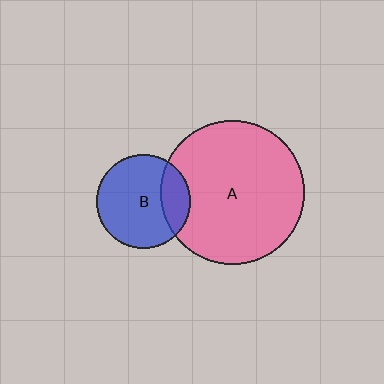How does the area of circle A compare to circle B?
Approximately 2.3 times.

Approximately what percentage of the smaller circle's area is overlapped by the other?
Approximately 25%.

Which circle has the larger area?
Circle A (pink).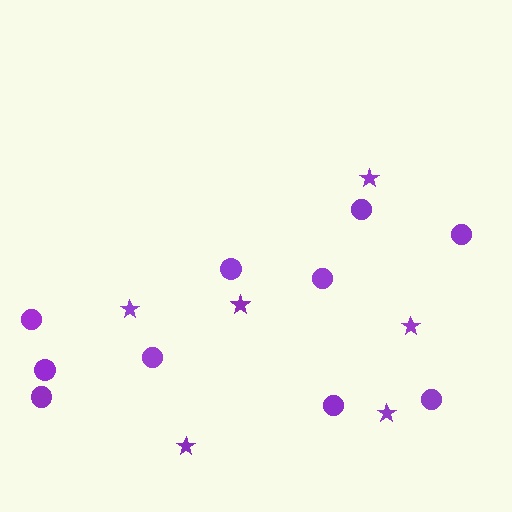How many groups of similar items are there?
There are 2 groups: one group of circles (10) and one group of stars (6).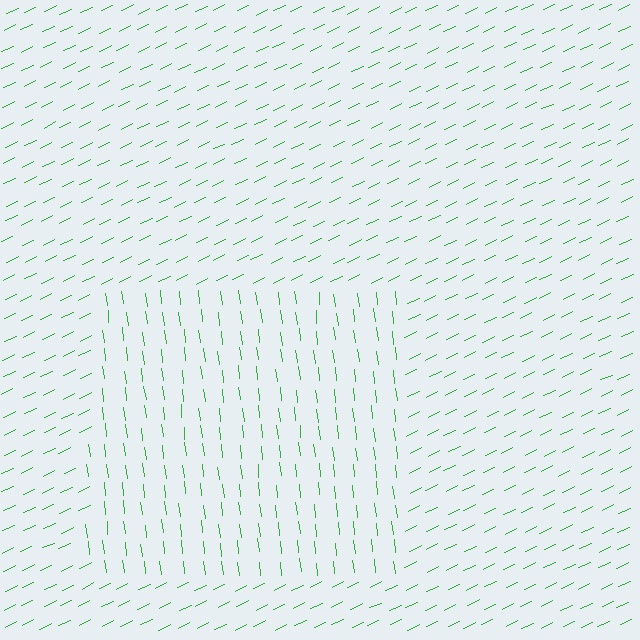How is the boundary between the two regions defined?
The boundary is defined purely by a change in line orientation (approximately 71 degrees difference). All lines are the same color and thickness.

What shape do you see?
I see a rectangle.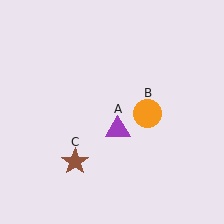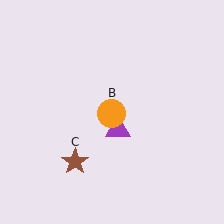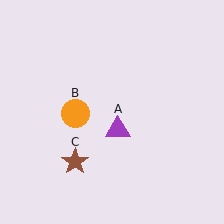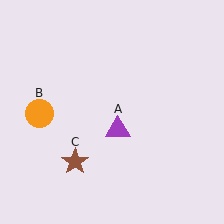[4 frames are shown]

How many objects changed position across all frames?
1 object changed position: orange circle (object B).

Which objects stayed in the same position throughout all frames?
Purple triangle (object A) and brown star (object C) remained stationary.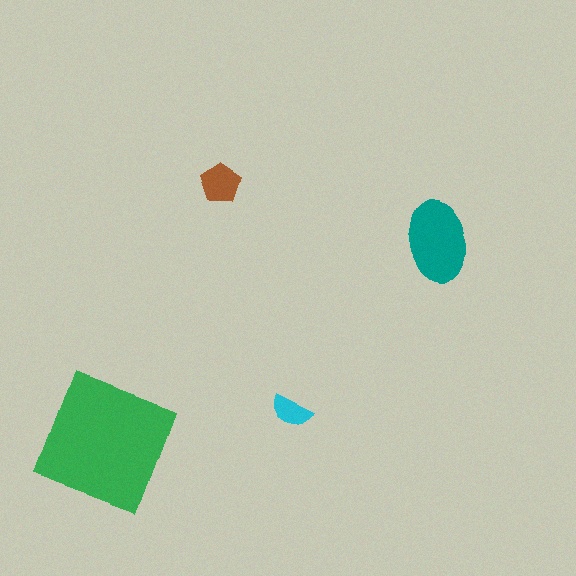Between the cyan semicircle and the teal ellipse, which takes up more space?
The teal ellipse.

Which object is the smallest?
The cyan semicircle.